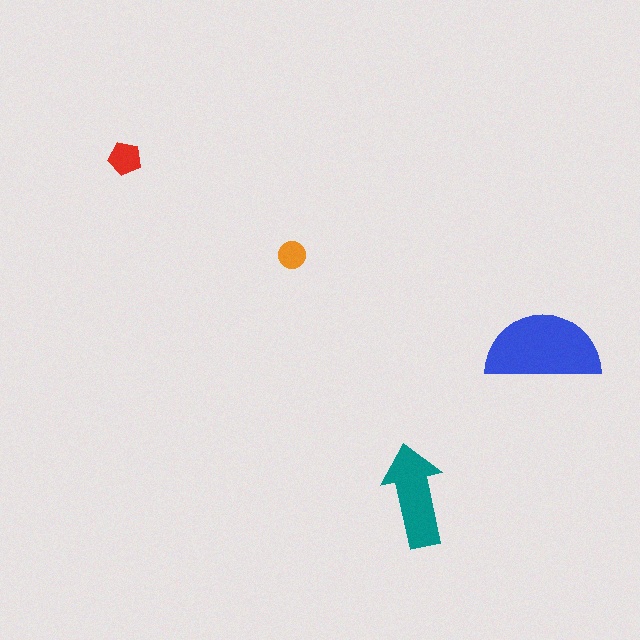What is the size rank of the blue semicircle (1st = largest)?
1st.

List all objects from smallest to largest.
The orange circle, the red pentagon, the teal arrow, the blue semicircle.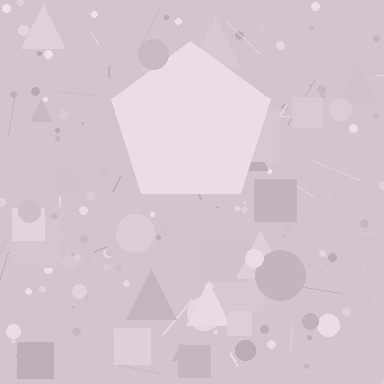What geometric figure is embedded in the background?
A pentagon is embedded in the background.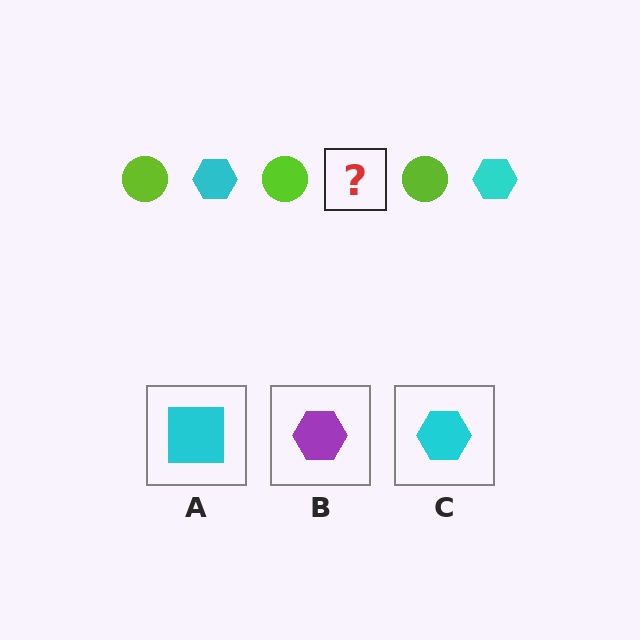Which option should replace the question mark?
Option C.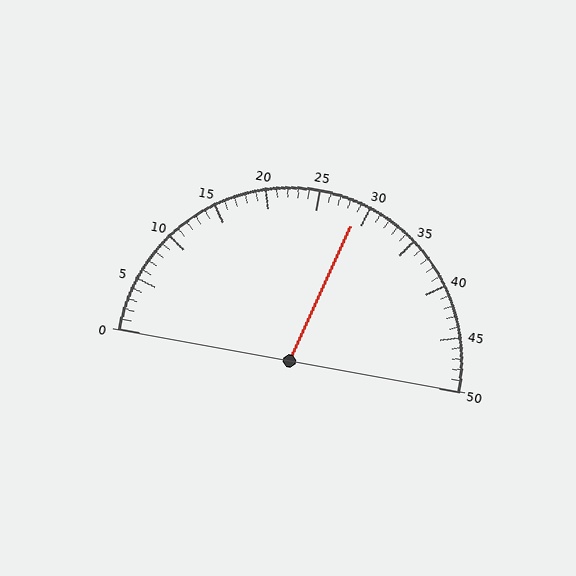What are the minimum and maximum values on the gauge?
The gauge ranges from 0 to 50.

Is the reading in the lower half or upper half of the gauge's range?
The reading is in the upper half of the range (0 to 50).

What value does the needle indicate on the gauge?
The needle indicates approximately 29.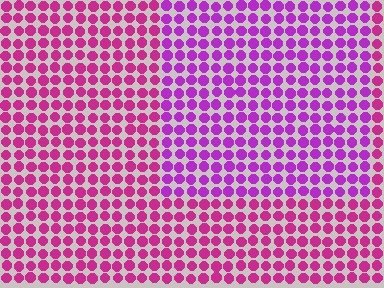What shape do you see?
I see a rectangle.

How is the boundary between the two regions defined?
The boundary is defined purely by a slight shift in hue (about 29 degrees). Spacing, size, and orientation are identical on both sides.